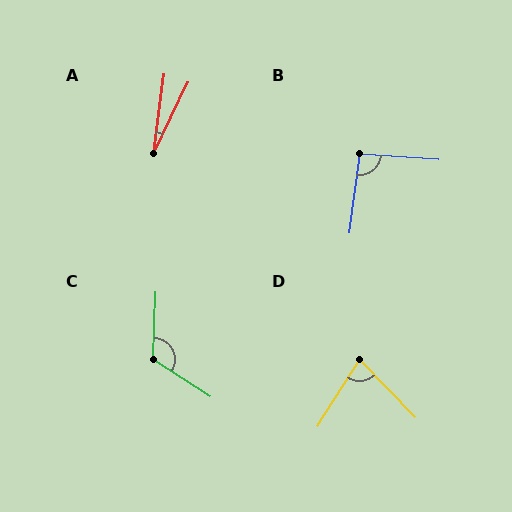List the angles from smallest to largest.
A (18°), D (76°), B (94°), C (120°).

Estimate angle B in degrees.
Approximately 94 degrees.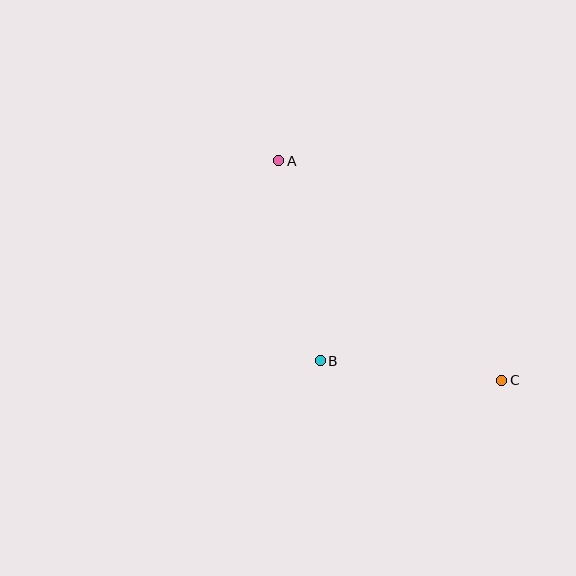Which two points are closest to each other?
Points B and C are closest to each other.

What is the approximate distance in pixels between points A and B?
The distance between A and B is approximately 204 pixels.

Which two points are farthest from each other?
Points A and C are farthest from each other.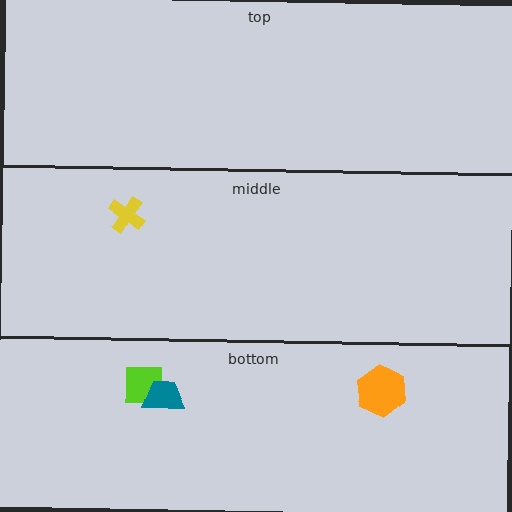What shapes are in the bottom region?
The lime square, the teal trapezoid, the orange hexagon.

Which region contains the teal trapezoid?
The bottom region.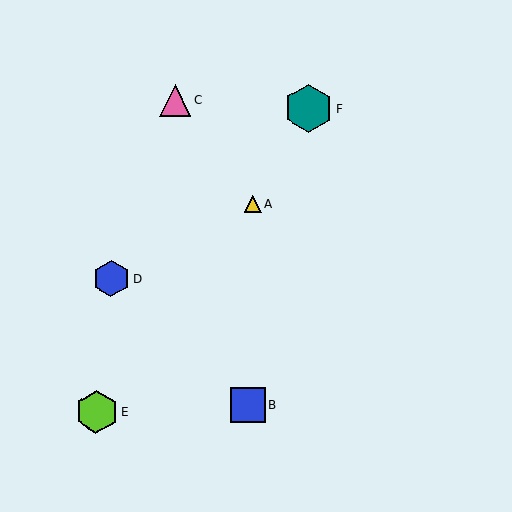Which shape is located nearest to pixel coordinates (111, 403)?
The lime hexagon (labeled E) at (96, 412) is nearest to that location.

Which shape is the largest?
The teal hexagon (labeled F) is the largest.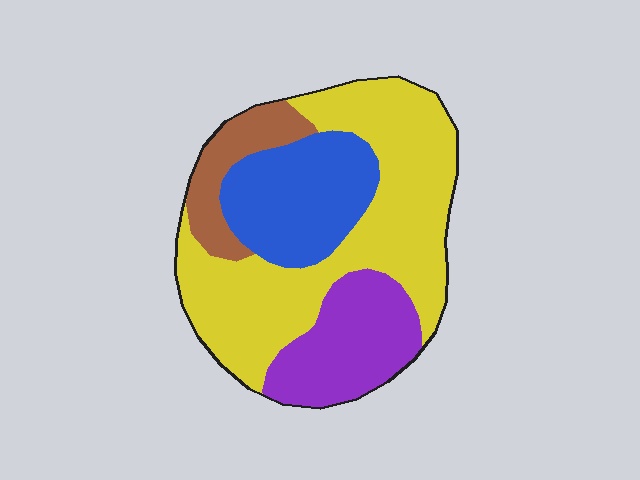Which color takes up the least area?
Brown, at roughly 10%.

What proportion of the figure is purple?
Purple covers 19% of the figure.